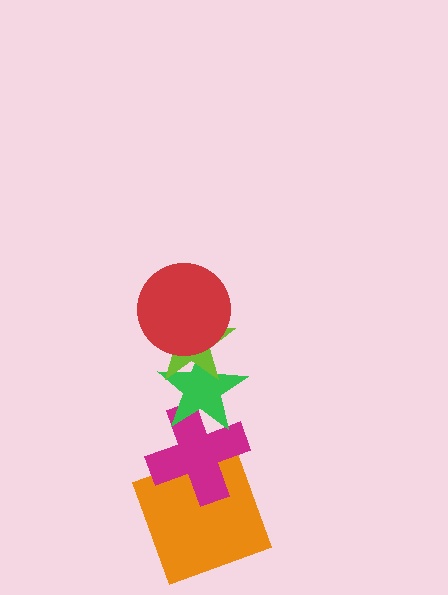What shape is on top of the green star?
The lime star is on top of the green star.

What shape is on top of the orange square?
The magenta cross is on top of the orange square.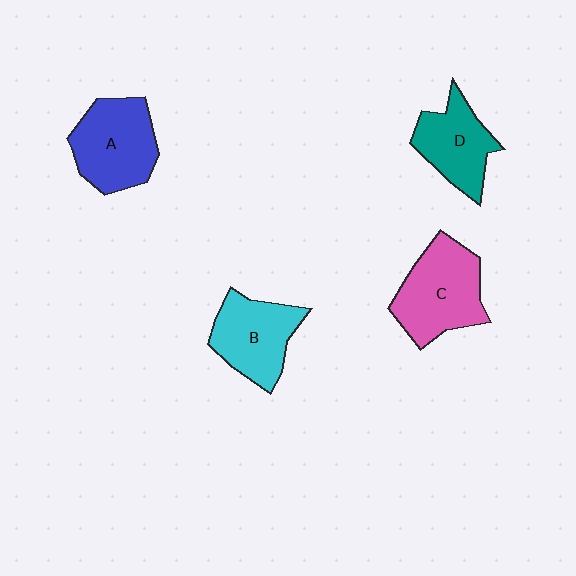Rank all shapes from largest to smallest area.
From largest to smallest: C (pink), A (blue), B (cyan), D (teal).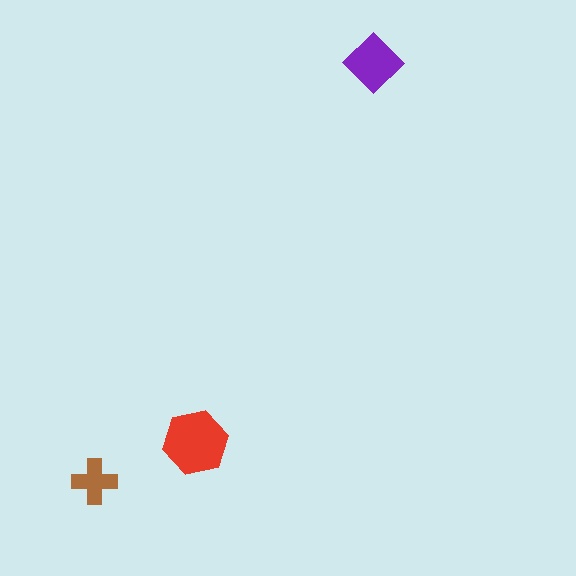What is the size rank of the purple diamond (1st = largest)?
2nd.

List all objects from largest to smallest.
The red hexagon, the purple diamond, the brown cross.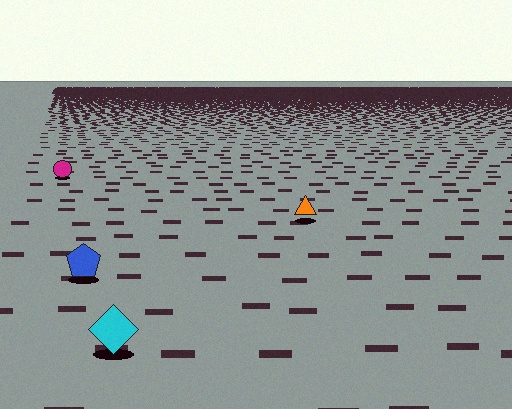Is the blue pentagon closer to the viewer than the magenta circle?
Yes. The blue pentagon is closer — you can tell from the texture gradient: the ground texture is coarser near it.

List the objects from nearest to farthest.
From nearest to farthest: the cyan diamond, the blue pentagon, the orange triangle, the magenta circle.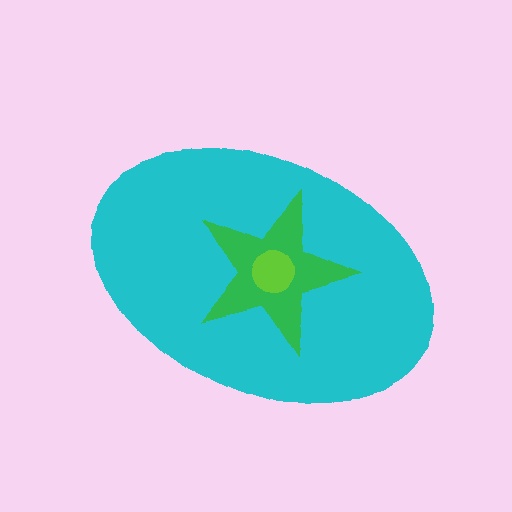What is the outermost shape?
The cyan ellipse.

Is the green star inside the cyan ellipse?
Yes.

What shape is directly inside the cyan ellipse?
The green star.